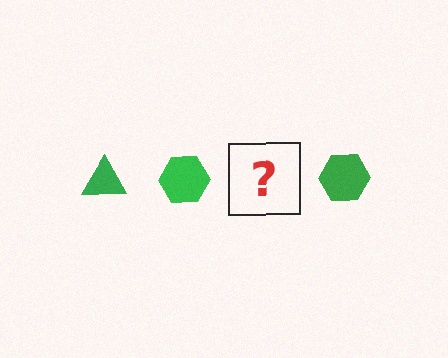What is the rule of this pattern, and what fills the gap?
The rule is that the pattern cycles through triangle, hexagon shapes in green. The gap should be filled with a green triangle.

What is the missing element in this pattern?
The missing element is a green triangle.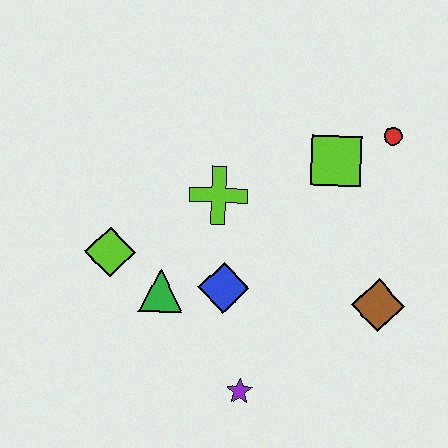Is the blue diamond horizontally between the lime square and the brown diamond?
No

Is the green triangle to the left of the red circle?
Yes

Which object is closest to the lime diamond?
The green triangle is closest to the lime diamond.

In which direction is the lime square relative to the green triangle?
The lime square is to the right of the green triangle.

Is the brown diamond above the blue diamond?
No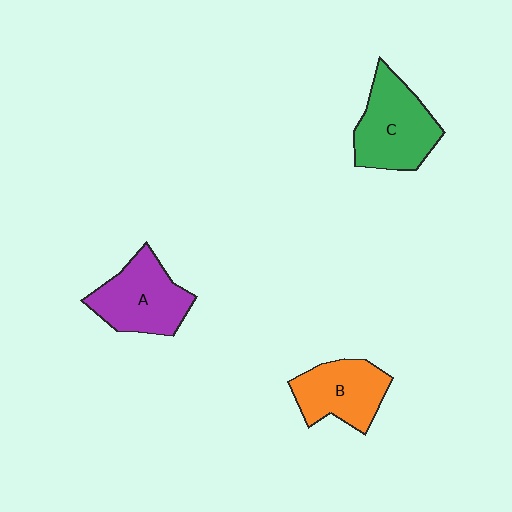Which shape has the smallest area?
Shape B (orange).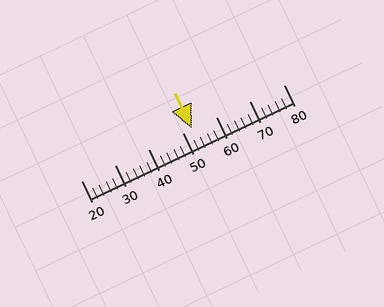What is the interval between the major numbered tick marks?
The major tick marks are spaced 10 units apart.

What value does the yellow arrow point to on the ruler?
The yellow arrow points to approximately 53.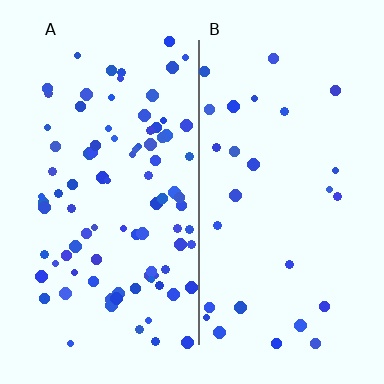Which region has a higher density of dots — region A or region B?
A (the left).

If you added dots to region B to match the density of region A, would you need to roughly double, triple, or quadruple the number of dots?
Approximately triple.